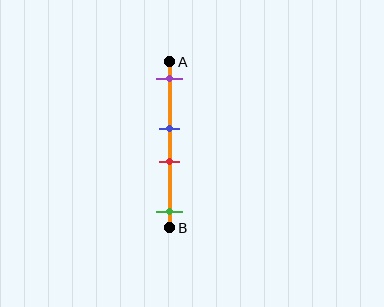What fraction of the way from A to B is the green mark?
The green mark is approximately 90% (0.9) of the way from A to B.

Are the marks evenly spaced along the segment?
No, the marks are not evenly spaced.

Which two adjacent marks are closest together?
The blue and red marks are the closest adjacent pair.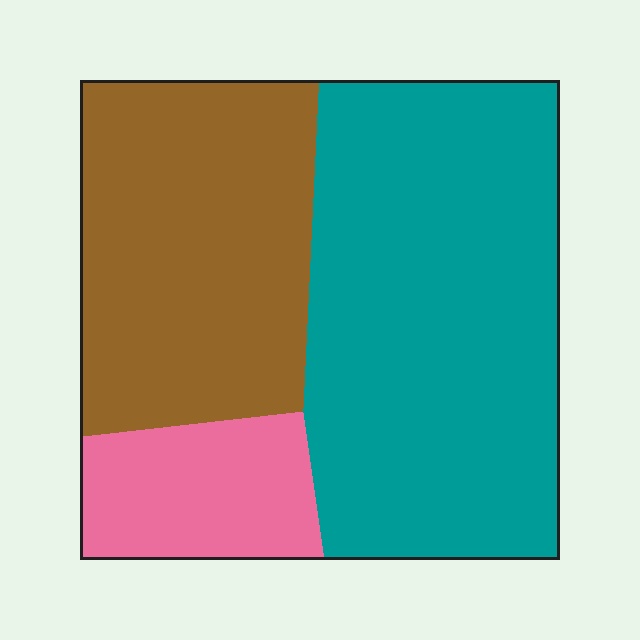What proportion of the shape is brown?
Brown takes up about one third (1/3) of the shape.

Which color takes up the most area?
Teal, at roughly 50%.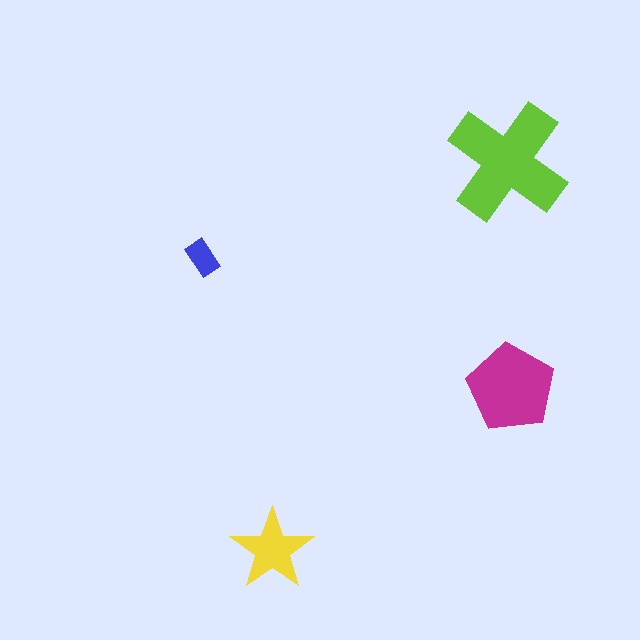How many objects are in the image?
There are 4 objects in the image.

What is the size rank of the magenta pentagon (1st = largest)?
2nd.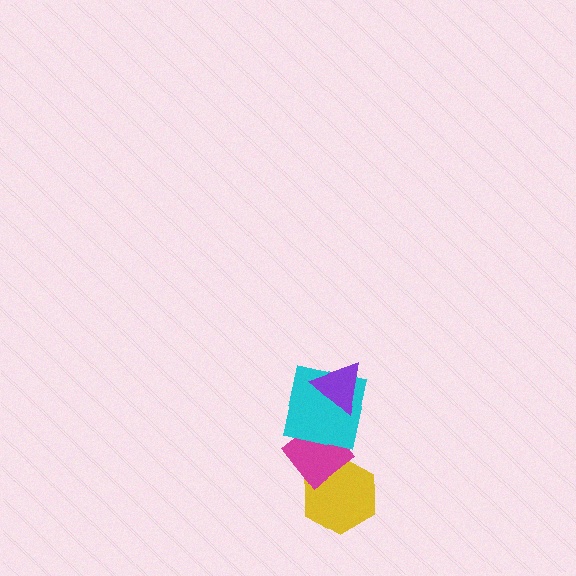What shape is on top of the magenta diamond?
The cyan square is on top of the magenta diamond.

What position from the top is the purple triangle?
The purple triangle is 1st from the top.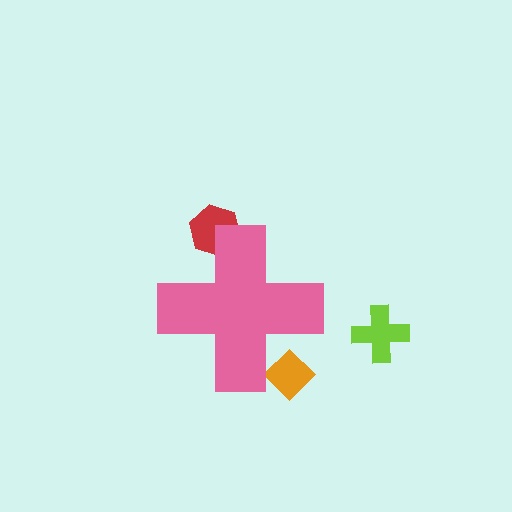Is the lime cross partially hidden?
No, the lime cross is fully visible.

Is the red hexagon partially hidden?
Yes, the red hexagon is partially hidden behind the pink cross.